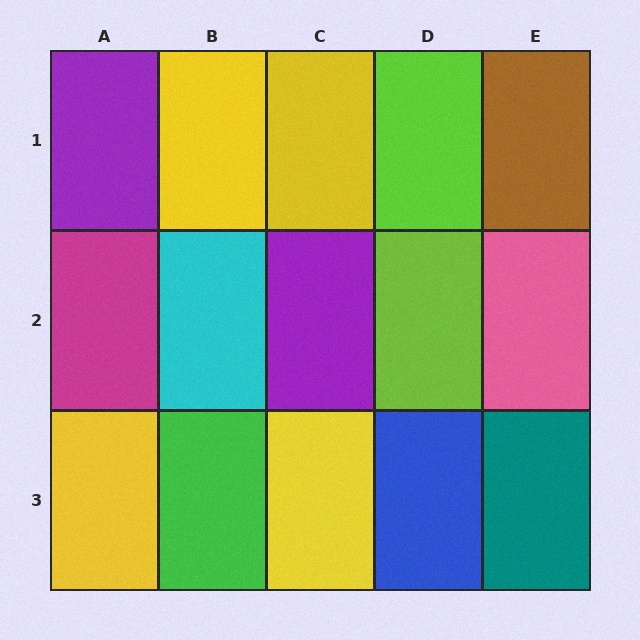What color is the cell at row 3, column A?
Yellow.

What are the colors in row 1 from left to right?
Purple, yellow, yellow, lime, brown.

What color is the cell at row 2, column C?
Purple.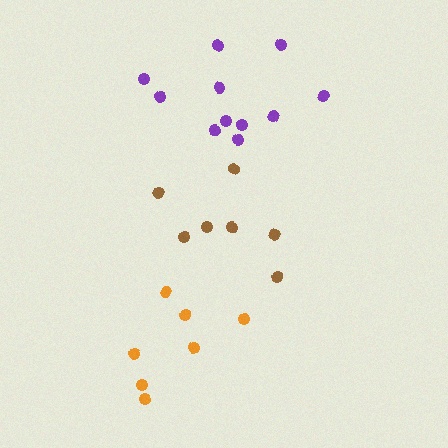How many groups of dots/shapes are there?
There are 3 groups.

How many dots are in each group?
Group 1: 7 dots, Group 2: 11 dots, Group 3: 7 dots (25 total).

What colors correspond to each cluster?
The clusters are colored: brown, purple, orange.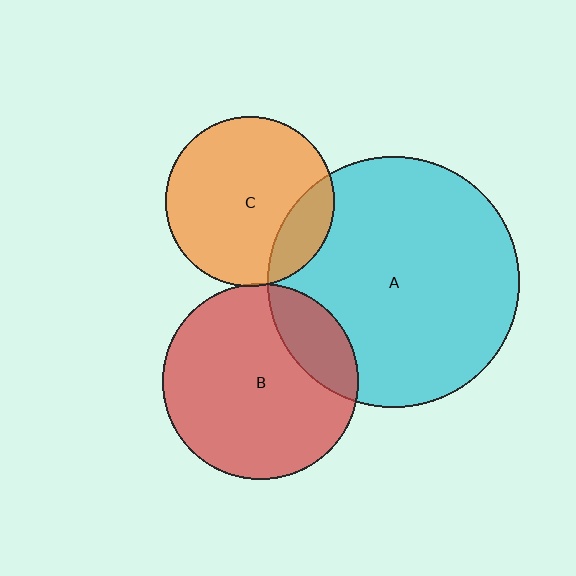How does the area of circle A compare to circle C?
Approximately 2.2 times.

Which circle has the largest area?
Circle A (cyan).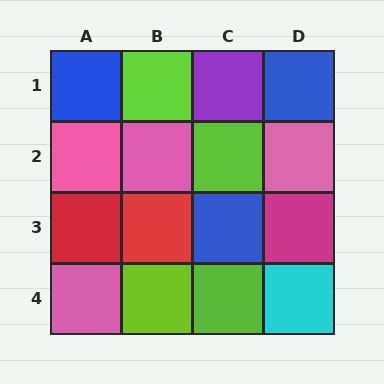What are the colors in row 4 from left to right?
Pink, lime, lime, cyan.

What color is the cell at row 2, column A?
Pink.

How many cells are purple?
1 cell is purple.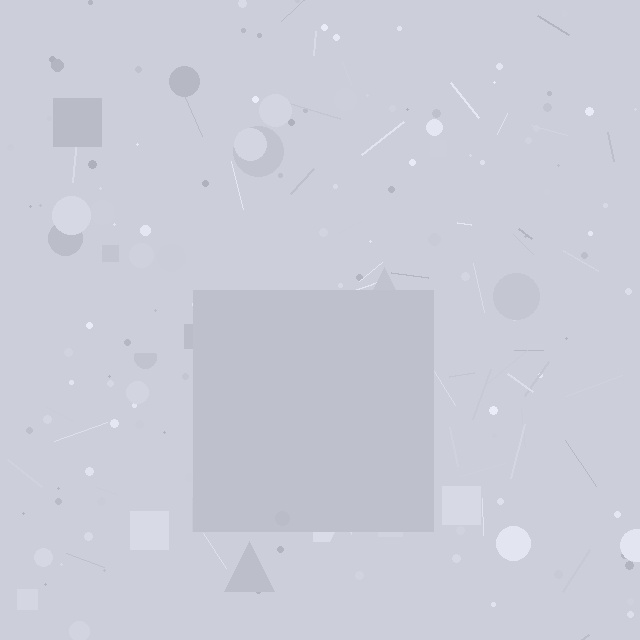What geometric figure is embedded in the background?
A square is embedded in the background.